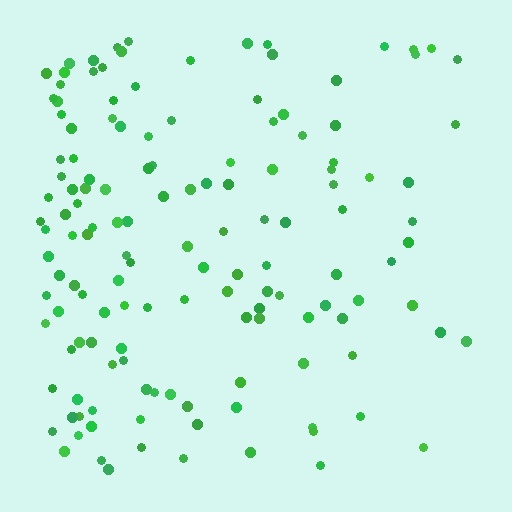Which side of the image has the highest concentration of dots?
The left.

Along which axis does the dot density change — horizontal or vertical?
Horizontal.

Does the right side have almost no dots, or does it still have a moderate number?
Still a moderate number, just noticeably fewer than the left.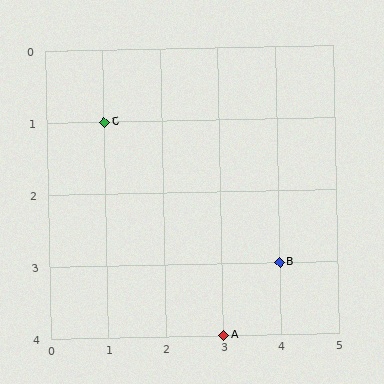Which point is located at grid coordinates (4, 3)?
Point B is at (4, 3).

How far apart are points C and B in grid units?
Points C and B are 3 columns and 2 rows apart (about 3.6 grid units diagonally).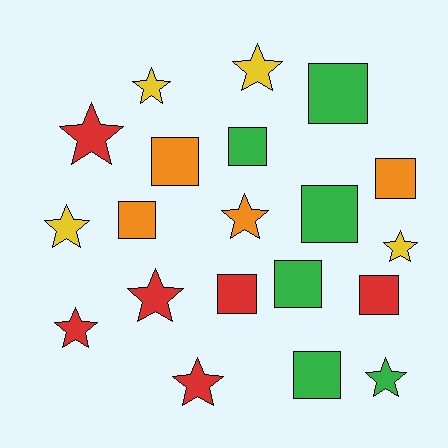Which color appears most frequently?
Green, with 6 objects.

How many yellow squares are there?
There are no yellow squares.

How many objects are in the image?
There are 20 objects.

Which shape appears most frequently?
Star, with 10 objects.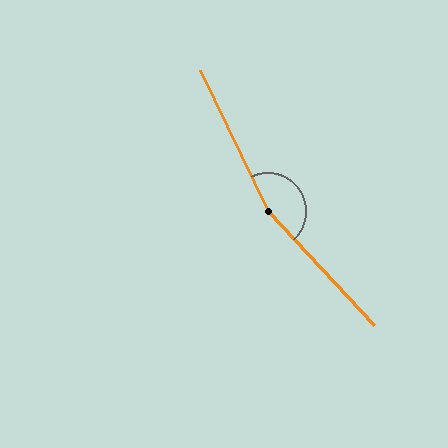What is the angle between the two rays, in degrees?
Approximately 163 degrees.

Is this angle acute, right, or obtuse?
It is obtuse.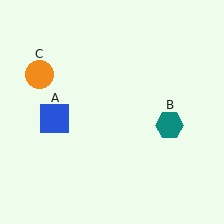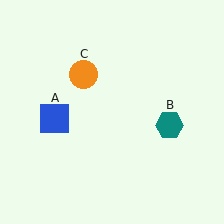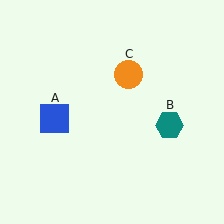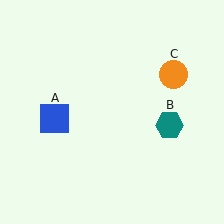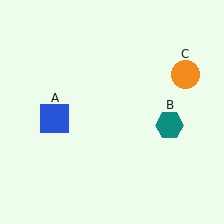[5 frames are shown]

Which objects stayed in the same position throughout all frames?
Blue square (object A) and teal hexagon (object B) remained stationary.